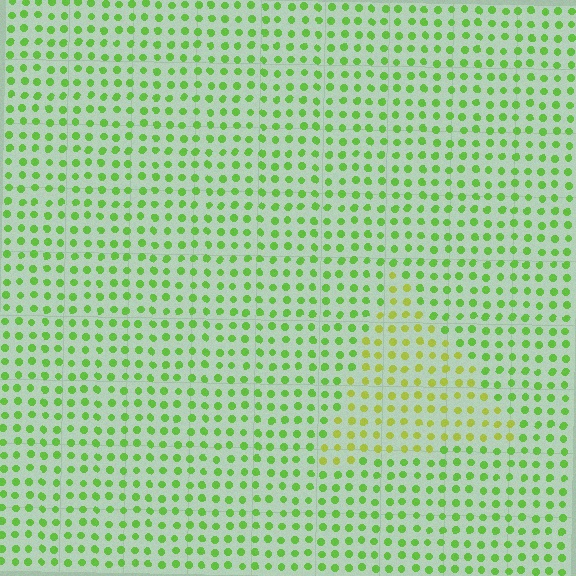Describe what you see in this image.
The image is filled with small lime elements in a uniform arrangement. A triangle-shaped region is visible where the elements are tinted to a slightly different hue, forming a subtle color boundary.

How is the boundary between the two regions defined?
The boundary is defined purely by a slight shift in hue (about 32 degrees). Spacing, size, and orientation are identical on both sides.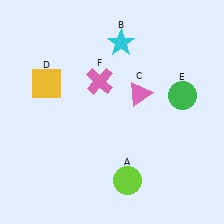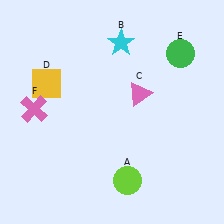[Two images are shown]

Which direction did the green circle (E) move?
The green circle (E) moved up.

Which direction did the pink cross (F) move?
The pink cross (F) moved left.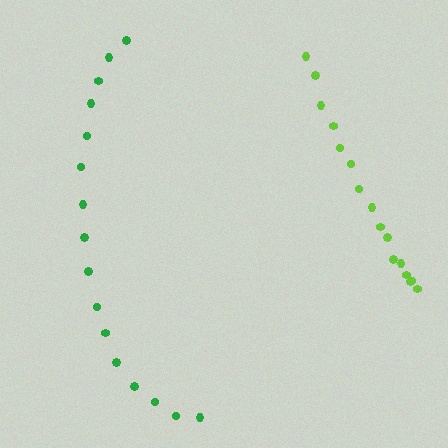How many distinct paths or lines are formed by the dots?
There are 2 distinct paths.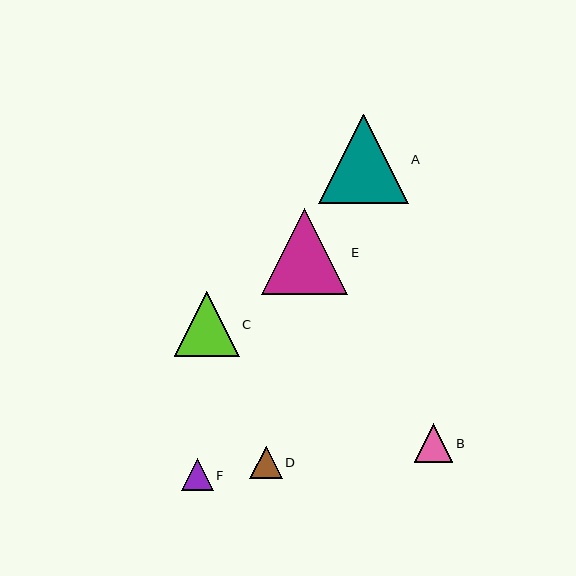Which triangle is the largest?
Triangle A is the largest with a size of approximately 89 pixels.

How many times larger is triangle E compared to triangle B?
Triangle E is approximately 2.2 times the size of triangle B.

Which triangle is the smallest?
Triangle F is the smallest with a size of approximately 31 pixels.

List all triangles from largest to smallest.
From largest to smallest: A, E, C, B, D, F.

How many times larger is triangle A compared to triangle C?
Triangle A is approximately 1.4 times the size of triangle C.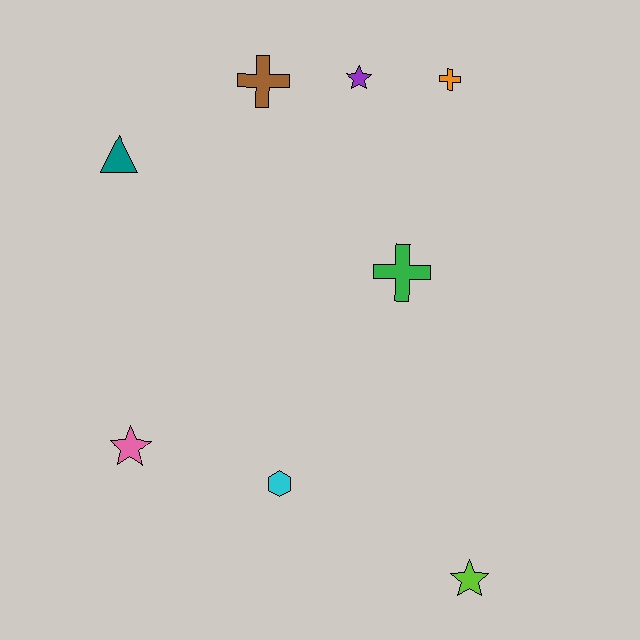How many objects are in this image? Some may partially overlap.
There are 8 objects.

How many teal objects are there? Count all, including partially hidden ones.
There is 1 teal object.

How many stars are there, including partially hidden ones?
There are 3 stars.